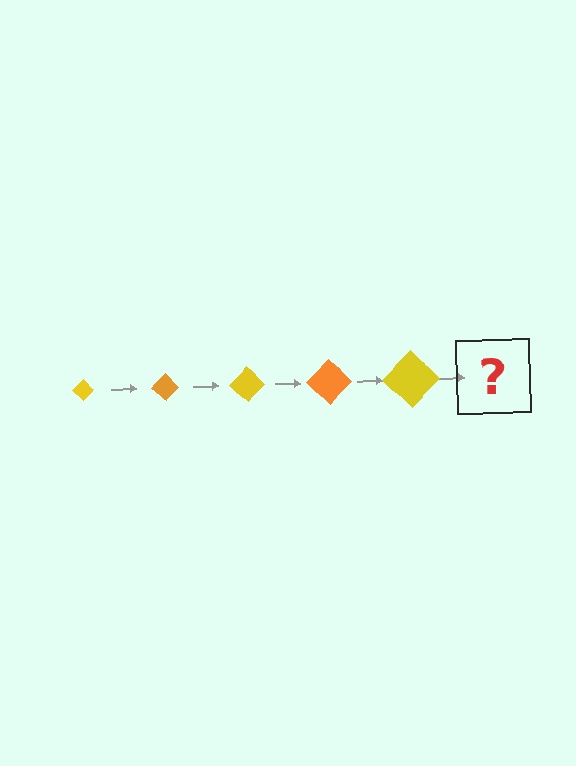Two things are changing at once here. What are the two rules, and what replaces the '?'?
The two rules are that the diamond grows larger each step and the color cycles through yellow and orange. The '?' should be an orange diamond, larger than the previous one.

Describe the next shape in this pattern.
It should be an orange diamond, larger than the previous one.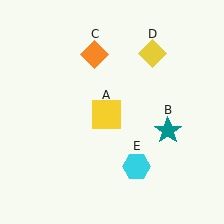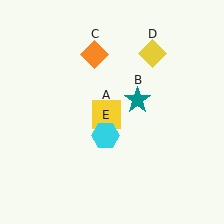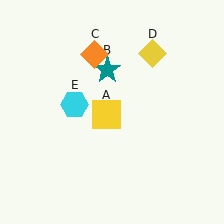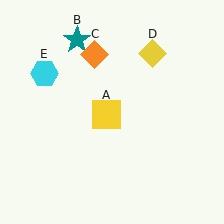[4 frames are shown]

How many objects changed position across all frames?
2 objects changed position: teal star (object B), cyan hexagon (object E).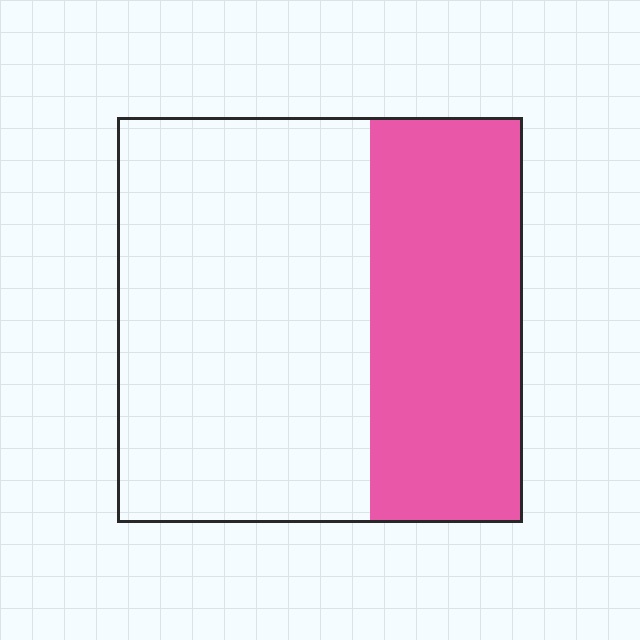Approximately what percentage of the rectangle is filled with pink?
Approximately 40%.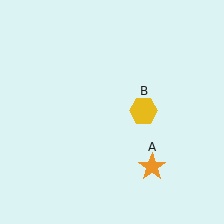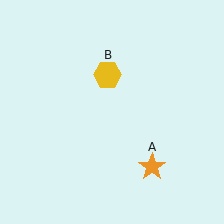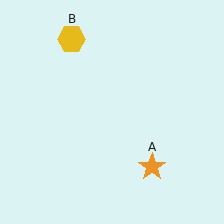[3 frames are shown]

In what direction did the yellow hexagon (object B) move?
The yellow hexagon (object B) moved up and to the left.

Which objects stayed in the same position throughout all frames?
Orange star (object A) remained stationary.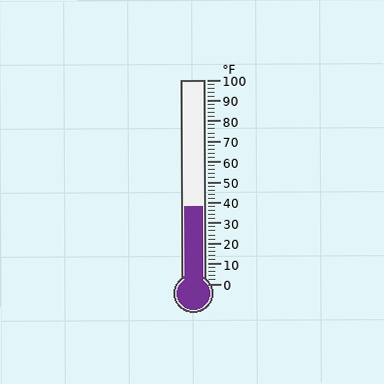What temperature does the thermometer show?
The thermometer shows approximately 38°F.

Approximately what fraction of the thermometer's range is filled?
The thermometer is filled to approximately 40% of its range.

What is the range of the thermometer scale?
The thermometer scale ranges from 0°F to 100°F.